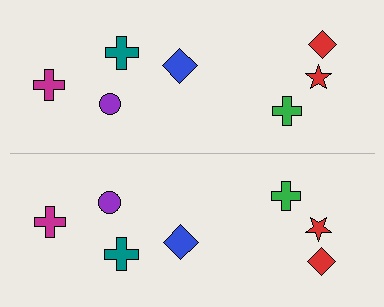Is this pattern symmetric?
Yes, this pattern has bilateral (reflection) symmetry.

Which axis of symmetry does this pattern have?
The pattern has a horizontal axis of symmetry running through the center of the image.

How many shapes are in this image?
There are 14 shapes in this image.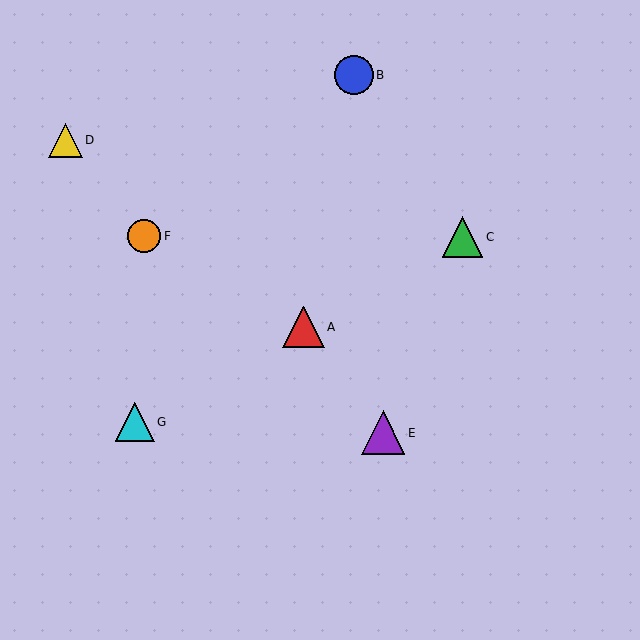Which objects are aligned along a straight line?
Objects A, C, G are aligned along a straight line.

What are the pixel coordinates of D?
Object D is at (66, 140).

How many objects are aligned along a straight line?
3 objects (A, C, G) are aligned along a straight line.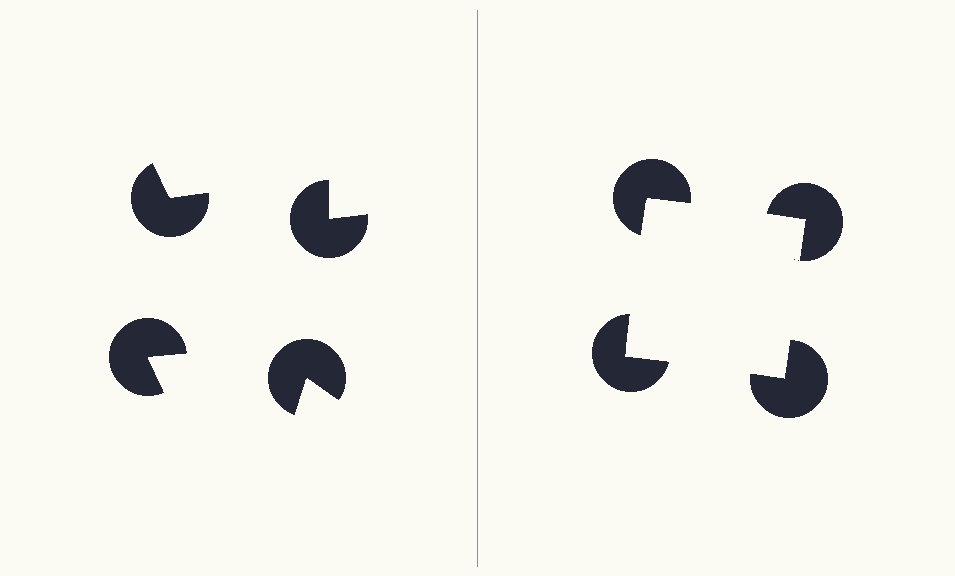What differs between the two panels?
The pac-man discs are positioned identically on both sides; only the wedge orientations differ. On the right they align to a square; on the left they are misaligned.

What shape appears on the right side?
An illusory square.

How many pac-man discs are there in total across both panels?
8 — 4 on each side.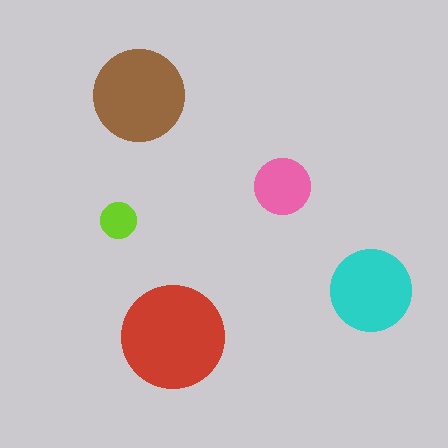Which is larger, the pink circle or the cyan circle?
The cyan one.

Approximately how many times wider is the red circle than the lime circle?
About 3 times wider.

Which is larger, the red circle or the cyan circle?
The red one.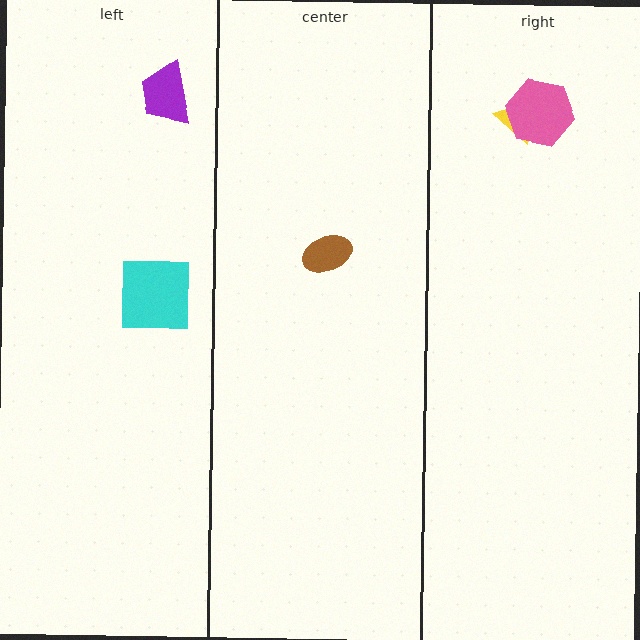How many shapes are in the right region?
2.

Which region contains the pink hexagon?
The right region.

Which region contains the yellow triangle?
The right region.